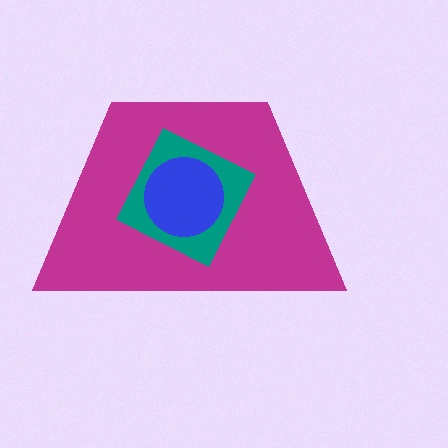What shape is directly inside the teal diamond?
The blue circle.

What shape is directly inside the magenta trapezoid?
The teal diamond.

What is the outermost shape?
The magenta trapezoid.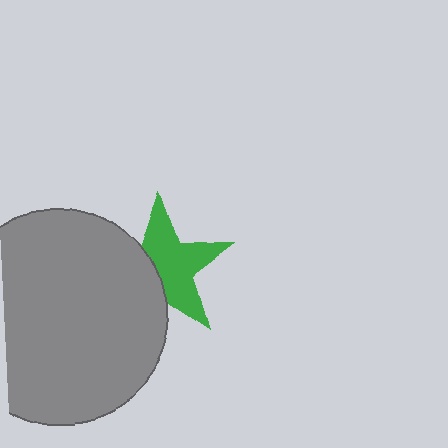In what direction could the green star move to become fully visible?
The green star could move right. That would shift it out from behind the gray circle entirely.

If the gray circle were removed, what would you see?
You would see the complete green star.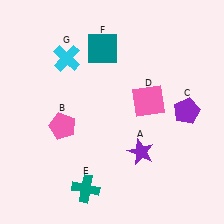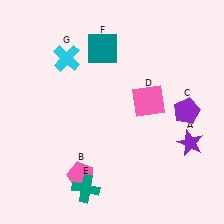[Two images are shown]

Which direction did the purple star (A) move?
The purple star (A) moved right.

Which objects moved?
The objects that moved are: the purple star (A), the pink pentagon (B).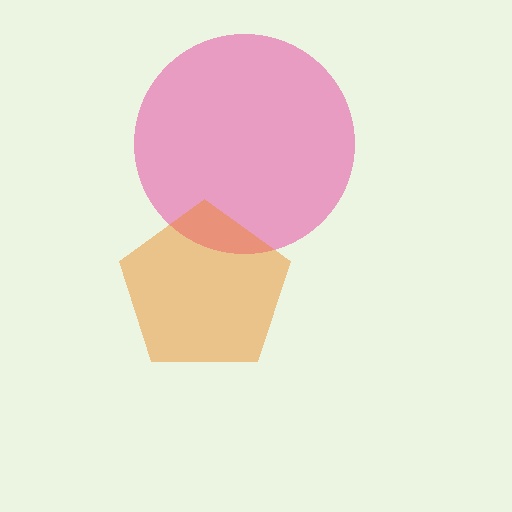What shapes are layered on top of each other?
The layered shapes are: a pink circle, an orange pentagon.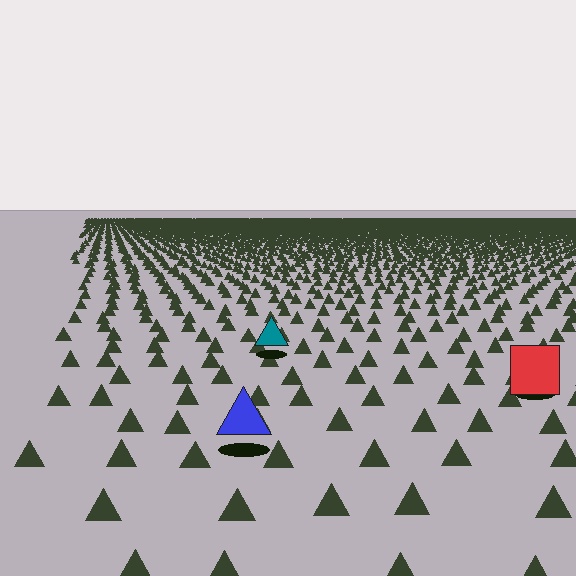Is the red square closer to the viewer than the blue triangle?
No. The blue triangle is closer — you can tell from the texture gradient: the ground texture is coarser near it.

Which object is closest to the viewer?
The blue triangle is closest. The texture marks near it are larger and more spread out.